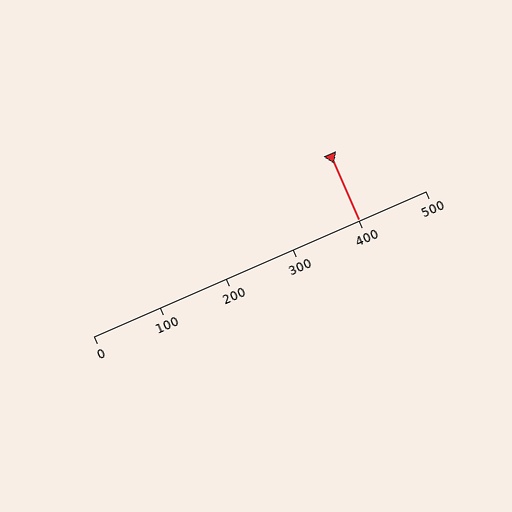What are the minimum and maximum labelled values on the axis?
The axis runs from 0 to 500.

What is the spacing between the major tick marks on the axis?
The major ticks are spaced 100 apart.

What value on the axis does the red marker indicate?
The marker indicates approximately 400.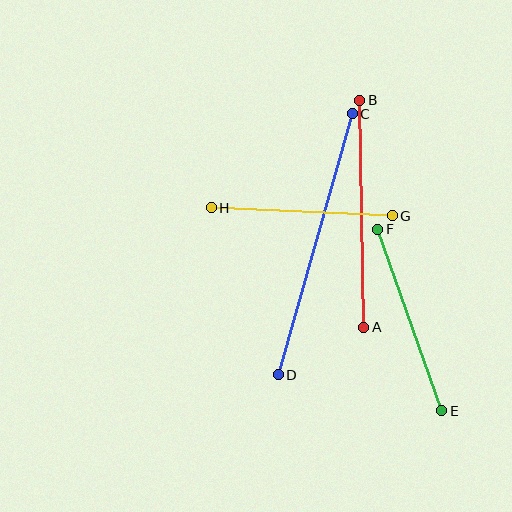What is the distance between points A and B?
The distance is approximately 227 pixels.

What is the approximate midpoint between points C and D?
The midpoint is at approximately (315, 244) pixels.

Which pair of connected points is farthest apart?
Points C and D are farthest apart.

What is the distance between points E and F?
The distance is approximately 192 pixels.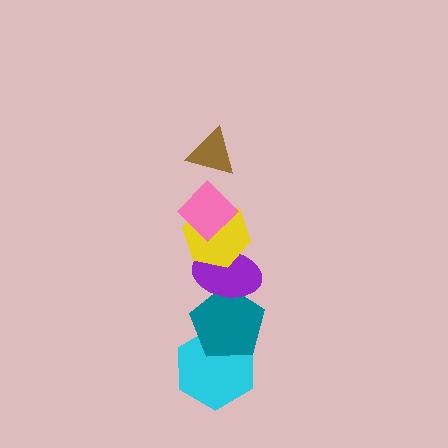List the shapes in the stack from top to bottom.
From top to bottom: the brown triangle, the pink diamond, the yellow hexagon, the purple ellipse, the teal pentagon, the cyan hexagon.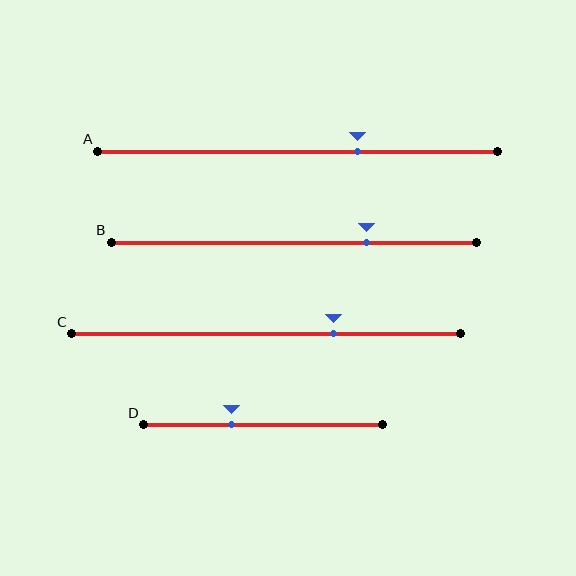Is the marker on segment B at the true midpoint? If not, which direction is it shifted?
No, the marker on segment B is shifted to the right by about 20% of the segment length.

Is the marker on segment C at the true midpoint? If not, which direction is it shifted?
No, the marker on segment C is shifted to the right by about 17% of the segment length.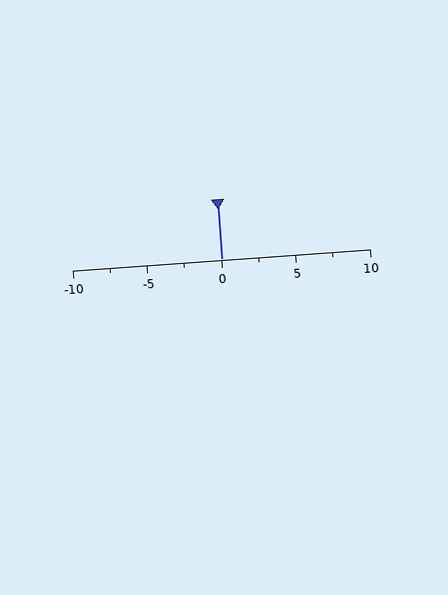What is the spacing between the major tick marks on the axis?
The major ticks are spaced 5 apart.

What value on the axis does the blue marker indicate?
The marker indicates approximately 0.